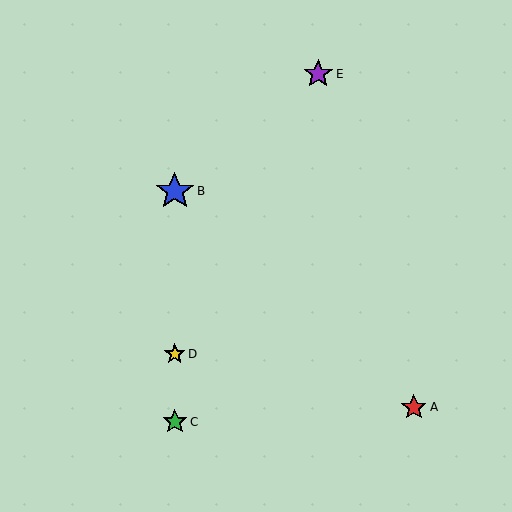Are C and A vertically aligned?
No, C is at x≈175 and A is at x≈414.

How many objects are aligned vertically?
3 objects (B, C, D) are aligned vertically.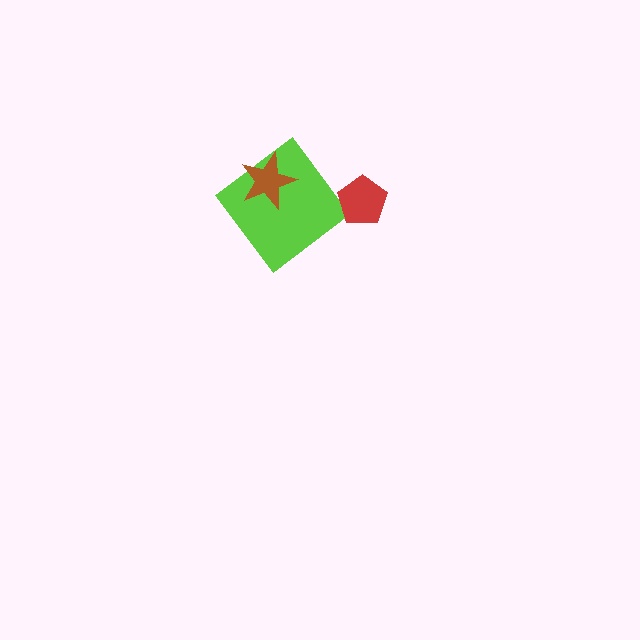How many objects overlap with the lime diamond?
1 object overlaps with the lime diamond.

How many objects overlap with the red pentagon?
0 objects overlap with the red pentagon.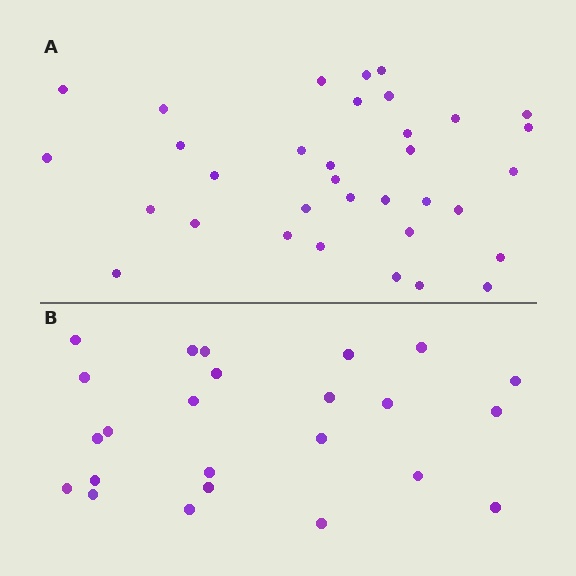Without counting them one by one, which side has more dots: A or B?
Region A (the top region) has more dots.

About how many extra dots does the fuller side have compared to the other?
Region A has roughly 10 or so more dots than region B.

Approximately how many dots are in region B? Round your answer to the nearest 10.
About 20 dots. (The exact count is 24, which rounds to 20.)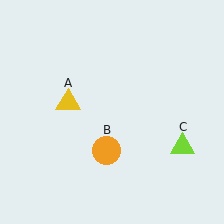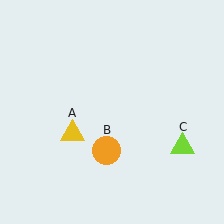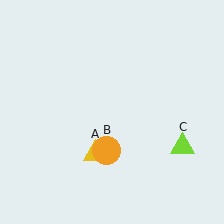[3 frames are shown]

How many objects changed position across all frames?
1 object changed position: yellow triangle (object A).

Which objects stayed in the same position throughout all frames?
Orange circle (object B) and lime triangle (object C) remained stationary.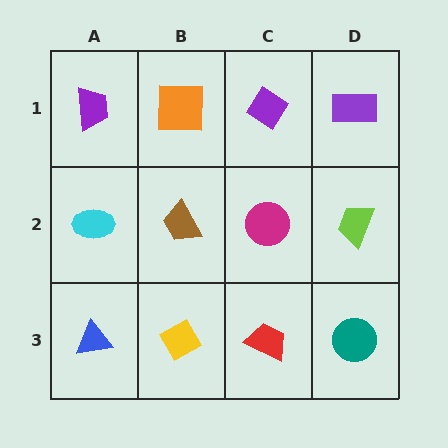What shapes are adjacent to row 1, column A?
A cyan ellipse (row 2, column A), an orange square (row 1, column B).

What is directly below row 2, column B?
A yellow diamond.